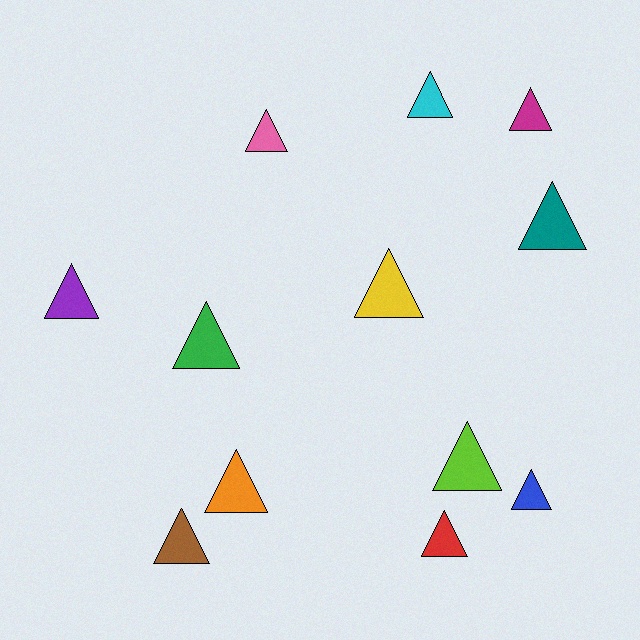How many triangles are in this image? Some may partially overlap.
There are 12 triangles.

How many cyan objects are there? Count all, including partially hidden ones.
There is 1 cyan object.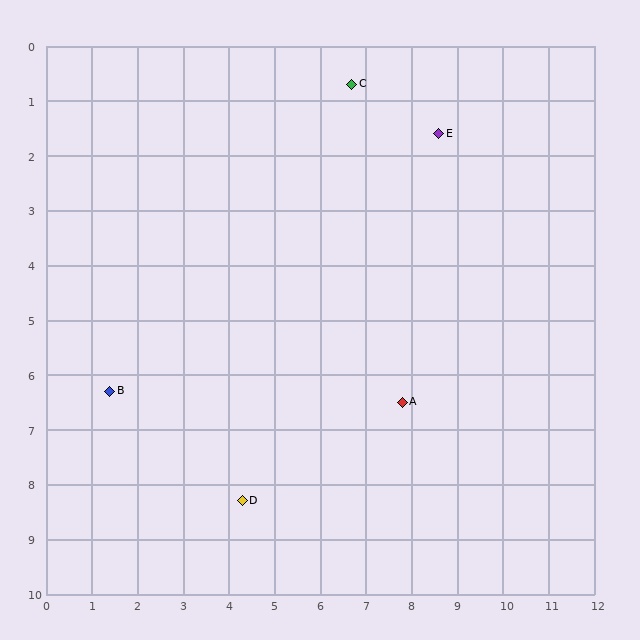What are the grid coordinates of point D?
Point D is at approximately (4.3, 8.3).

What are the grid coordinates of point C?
Point C is at approximately (6.7, 0.7).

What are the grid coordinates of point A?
Point A is at approximately (7.8, 6.5).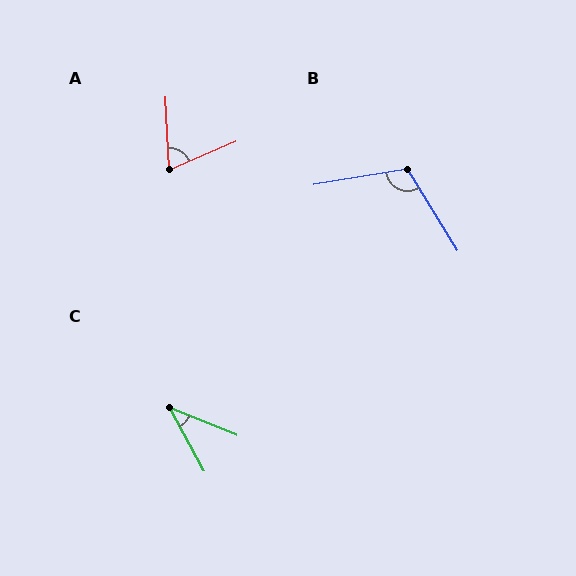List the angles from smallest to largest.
C (39°), A (70°), B (112°).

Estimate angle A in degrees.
Approximately 70 degrees.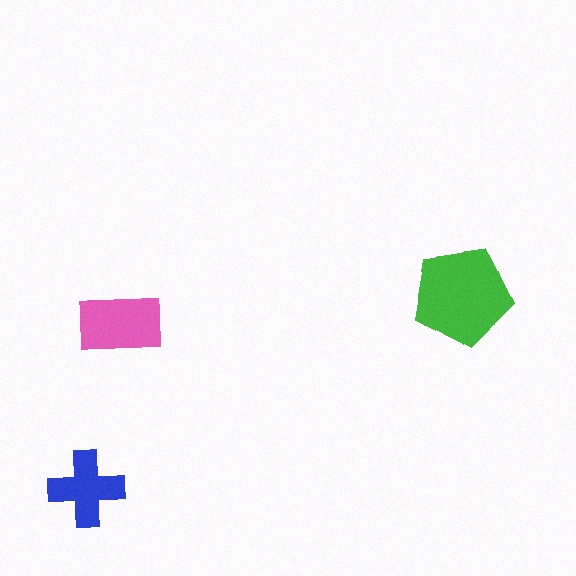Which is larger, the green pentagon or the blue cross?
The green pentagon.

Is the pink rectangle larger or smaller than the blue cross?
Larger.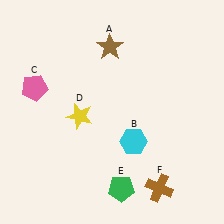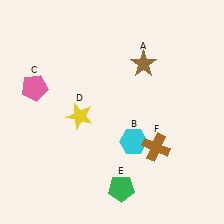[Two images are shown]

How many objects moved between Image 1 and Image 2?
2 objects moved between the two images.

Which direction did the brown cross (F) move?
The brown cross (F) moved up.